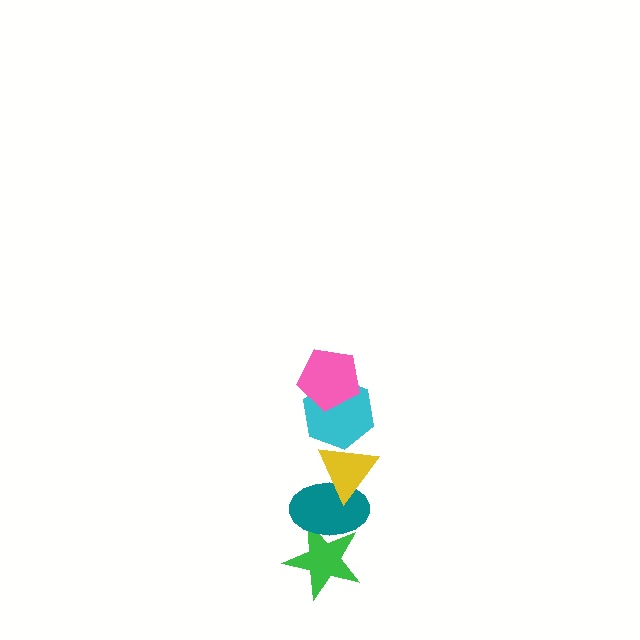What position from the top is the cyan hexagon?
The cyan hexagon is 2nd from the top.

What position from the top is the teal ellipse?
The teal ellipse is 4th from the top.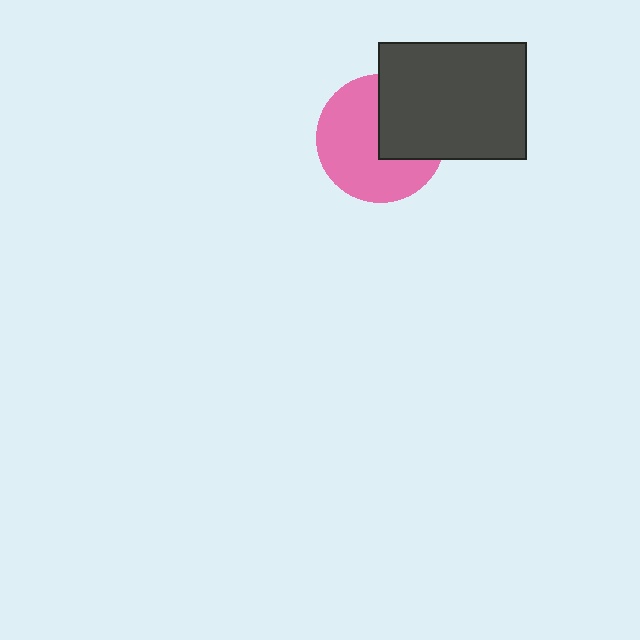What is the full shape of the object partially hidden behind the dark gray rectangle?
The partially hidden object is a pink circle.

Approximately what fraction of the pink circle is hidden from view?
Roughly 37% of the pink circle is hidden behind the dark gray rectangle.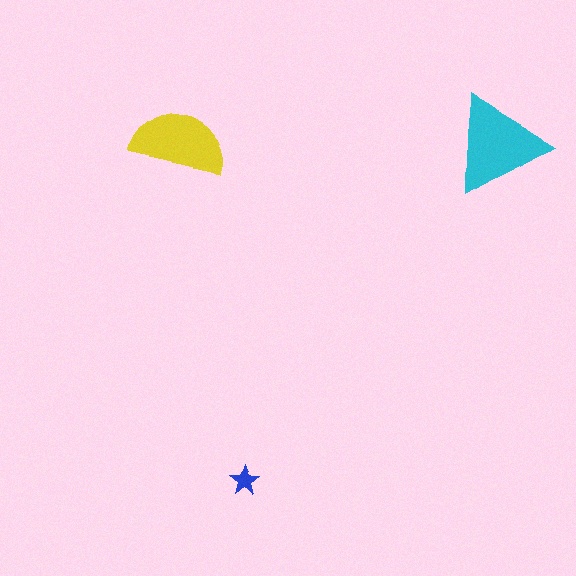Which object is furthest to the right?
The cyan triangle is rightmost.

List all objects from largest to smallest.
The cyan triangle, the yellow semicircle, the blue star.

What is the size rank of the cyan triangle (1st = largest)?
1st.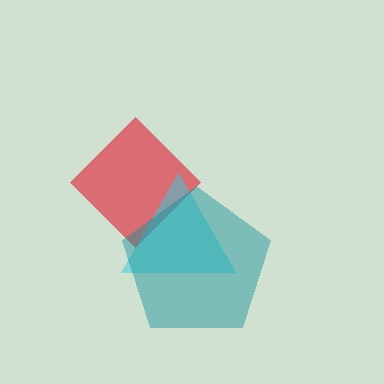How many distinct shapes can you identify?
There are 3 distinct shapes: a red diamond, a cyan triangle, a teal pentagon.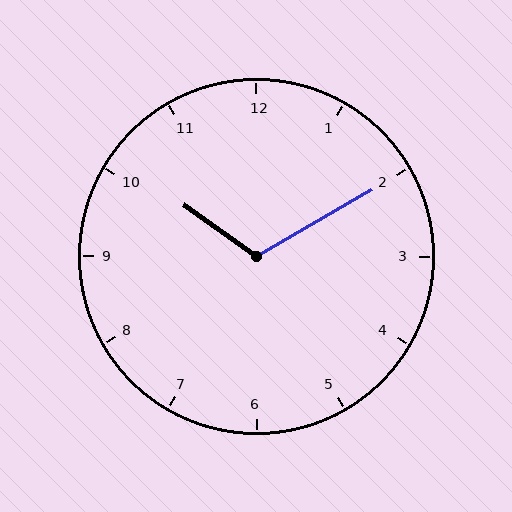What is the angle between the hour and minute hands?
Approximately 115 degrees.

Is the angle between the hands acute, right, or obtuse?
It is obtuse.